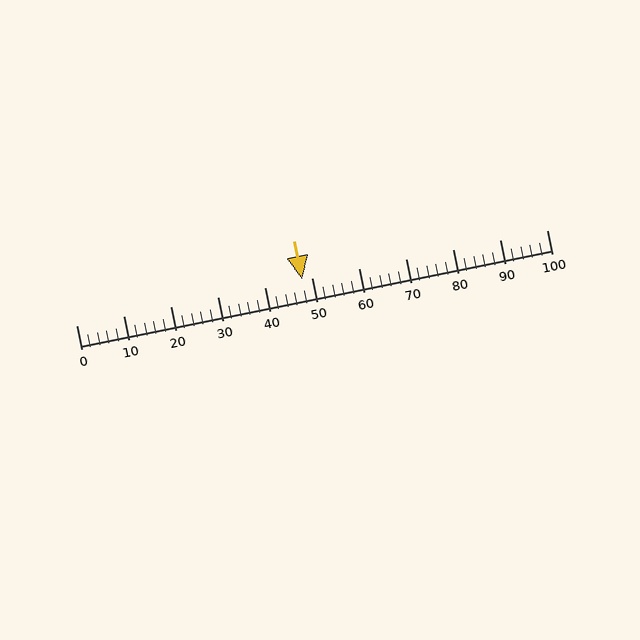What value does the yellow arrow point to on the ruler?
The yellow arrow points to approximately 48.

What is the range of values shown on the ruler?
The ruler shows values from 0 to 100.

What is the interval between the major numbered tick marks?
The major tick marks are spaced 10 units apart.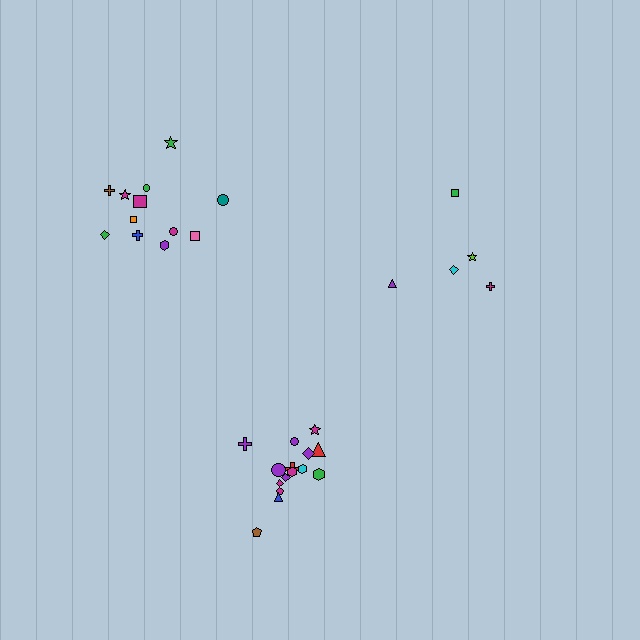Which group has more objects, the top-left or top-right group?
The top-left group.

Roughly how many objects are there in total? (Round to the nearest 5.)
Roughly 30 objects in total.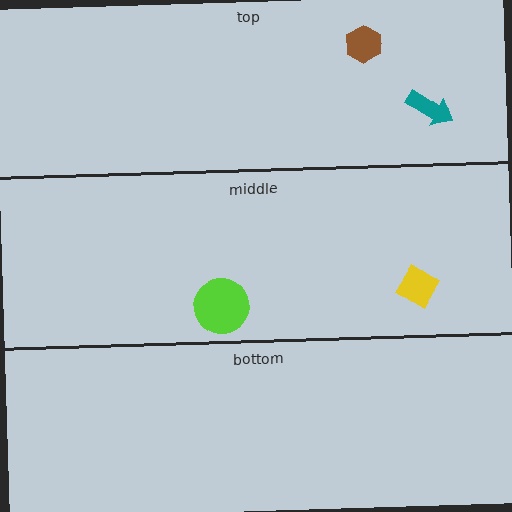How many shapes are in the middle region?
2.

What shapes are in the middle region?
The yellow diamond, the lime circle.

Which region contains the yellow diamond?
The middle region.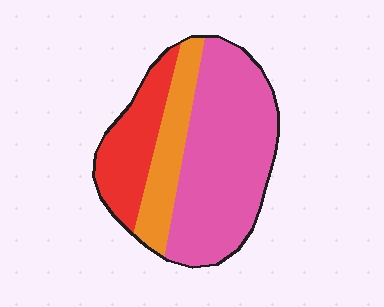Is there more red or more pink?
Pink.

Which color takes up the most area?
Pink, at roughly 55%.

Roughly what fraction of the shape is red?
Red takes up about one quarter (1/4) of the shape.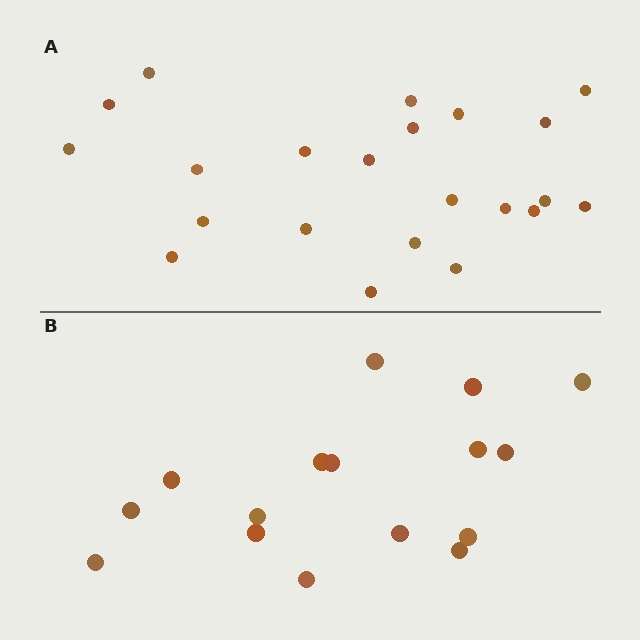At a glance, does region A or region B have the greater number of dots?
Region A (the top region) has more dots.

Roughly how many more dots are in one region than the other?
Region A has about 6 more dots than region B.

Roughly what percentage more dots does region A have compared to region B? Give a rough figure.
About 40% more.